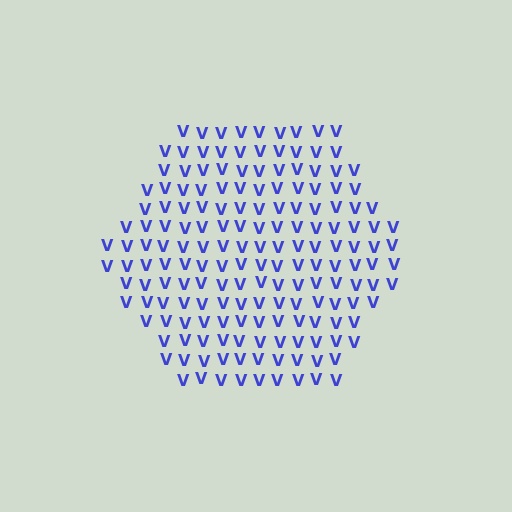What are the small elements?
The small elements are letter V's.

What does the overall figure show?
The overall figure shows a hexagon.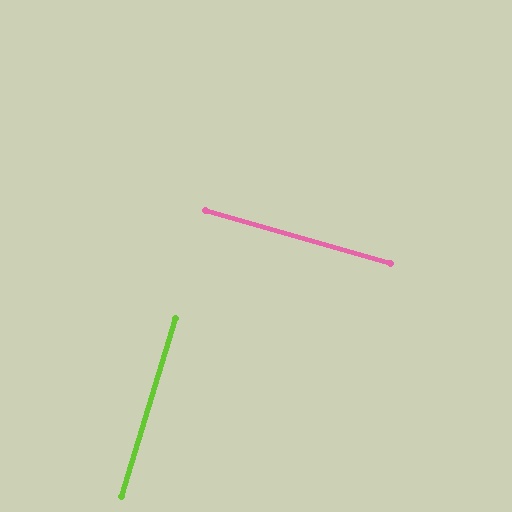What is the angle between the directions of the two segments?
Approximately 89 degrees.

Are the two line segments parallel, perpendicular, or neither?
Perpendicular — they meet at approximately 89°.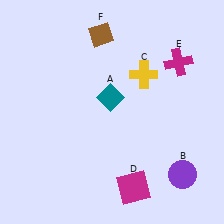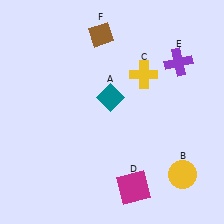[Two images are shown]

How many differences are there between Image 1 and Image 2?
There are 2 differences between the two images.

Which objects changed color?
B changed from purple to yellow. E changed from magenta to purple.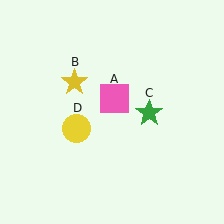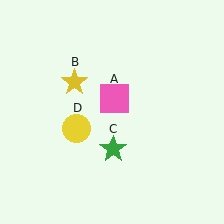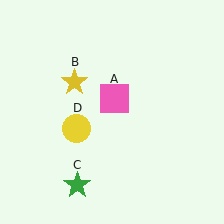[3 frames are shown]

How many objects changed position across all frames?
1 object changed position: green star (object C).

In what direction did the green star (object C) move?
The green star (object C) moved down and to the left.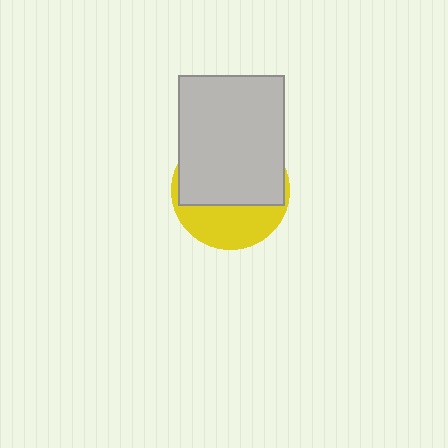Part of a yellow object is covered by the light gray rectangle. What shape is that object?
It is a circle.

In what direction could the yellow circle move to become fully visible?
The yellow circle could move down. That would shift it out from behind the light gray rectangle entirely.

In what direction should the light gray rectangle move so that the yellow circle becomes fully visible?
The light gray rectangle should move up. That is the shortest direction to clear the overlap and leave the yellow circle fully visible.